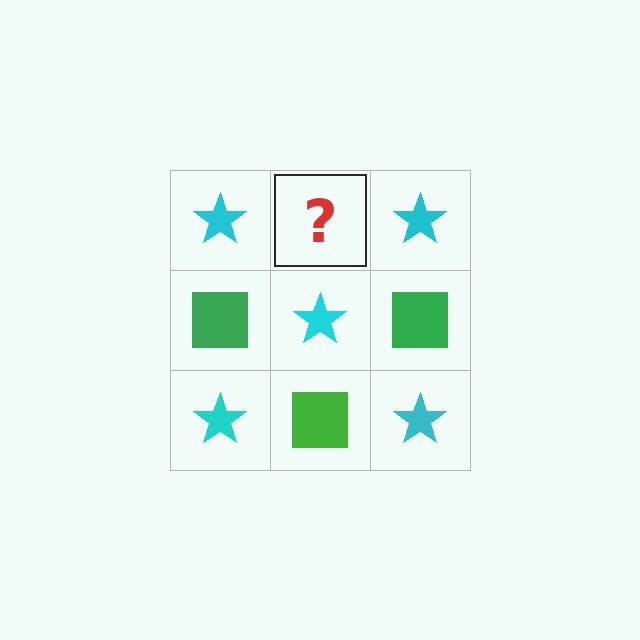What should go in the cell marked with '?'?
The missing cell should contain a green square.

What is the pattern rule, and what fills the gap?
The rule is that it alternates cyan star and green square in a checkerboard pattern. The gap should be filled with a green square.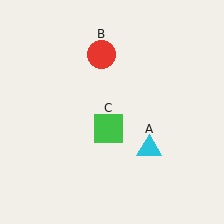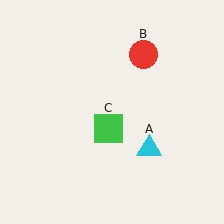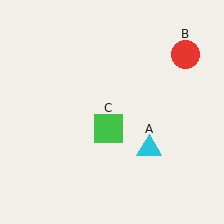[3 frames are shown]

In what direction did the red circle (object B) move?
The red circle (object B) moved right.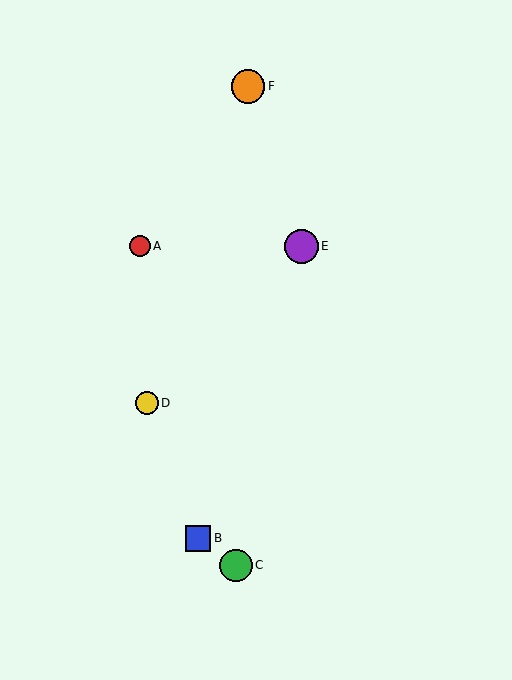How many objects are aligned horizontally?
2 objects (A, E) are aligned horizontally.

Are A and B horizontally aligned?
No, A is at y≈246 and B is at y≈539.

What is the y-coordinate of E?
Object E is at y≈246.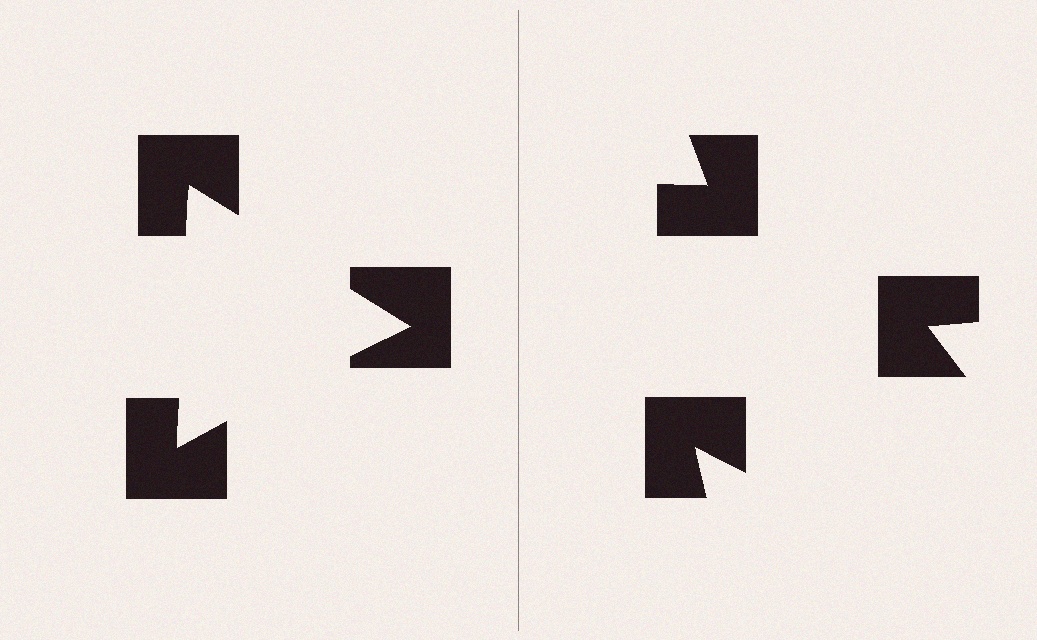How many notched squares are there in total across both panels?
6 — 3 on each side.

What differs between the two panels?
The notched squares are positioned identically on both sides; only the wedge orientations differ. On the left they align to a triangle; on the right they are misaligned.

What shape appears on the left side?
An illusory triangle.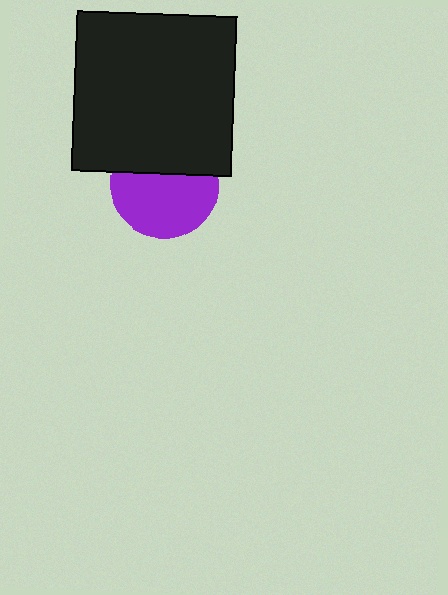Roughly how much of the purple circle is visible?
About half of it is visible (roughly 61%).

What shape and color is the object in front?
The object in front is a black square.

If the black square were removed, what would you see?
You would see the complete purple circle.